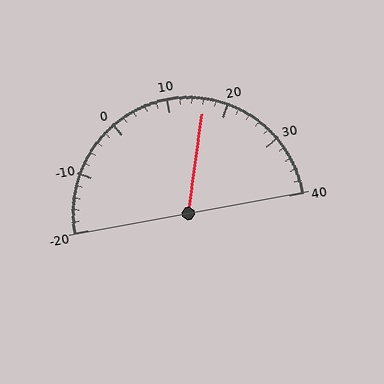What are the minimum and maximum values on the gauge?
The gauge ranges from -20 to 40.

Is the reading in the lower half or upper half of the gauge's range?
The reading is in the upper half of the range (-20 to 40).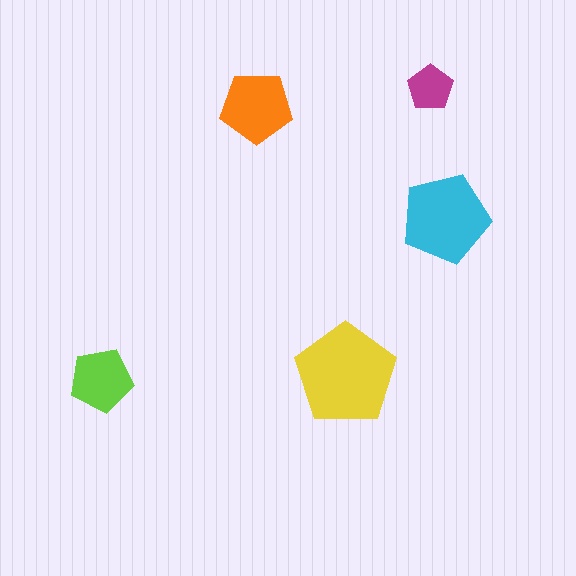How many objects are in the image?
There are 5 objects in the image.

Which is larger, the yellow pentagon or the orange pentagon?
The yellow one.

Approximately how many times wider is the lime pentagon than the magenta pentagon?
About 1.5 times wider.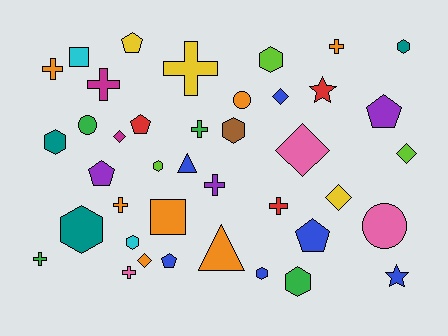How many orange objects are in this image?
There are 7 orange objects.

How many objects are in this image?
There are 40 objects.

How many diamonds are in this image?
There are 6 diamonds.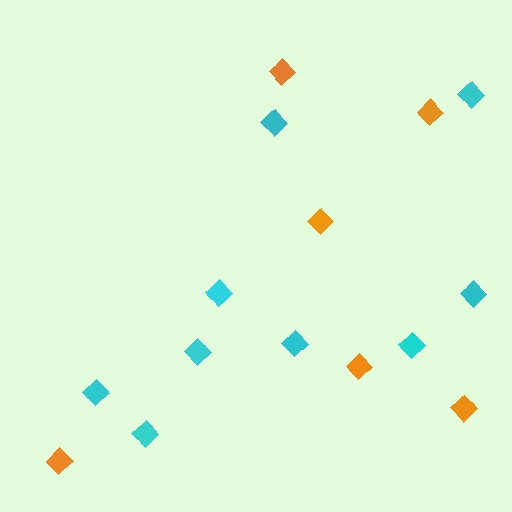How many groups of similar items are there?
There are 2 groups: one group of cyan diamonds (9) and one group of orange diamonds (6).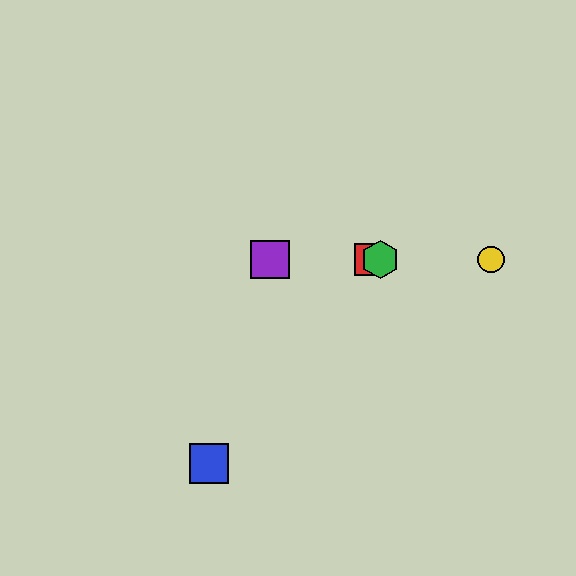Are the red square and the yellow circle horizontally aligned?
Yes, both are at y≈259.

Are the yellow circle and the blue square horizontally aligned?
No, the yellow circle is at y≈259 and the blue square is at y≈463.